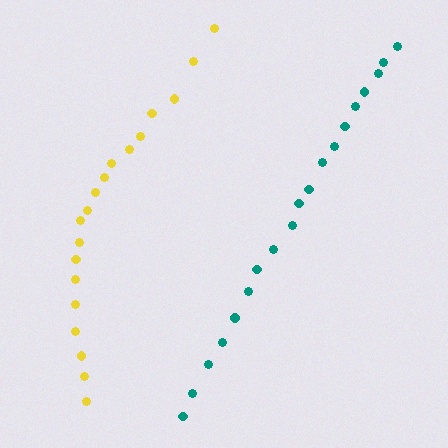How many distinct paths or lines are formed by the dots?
There are 2 distinct paths.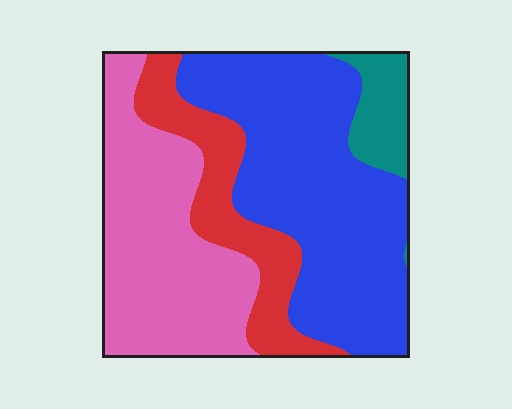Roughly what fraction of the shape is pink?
Pink covers 32% of the shape.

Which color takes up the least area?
Teal, at roughly 5%.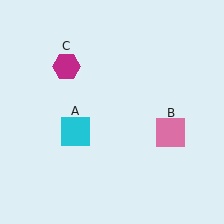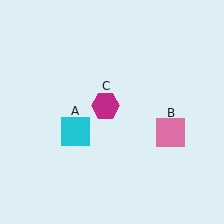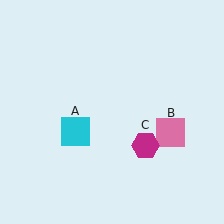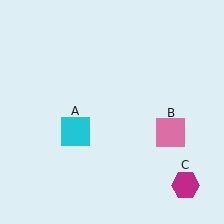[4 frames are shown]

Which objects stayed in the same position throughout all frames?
Cyan square (object A) and pink square (object B) remained stationary.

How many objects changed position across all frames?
1 object changed position: magenta hexagon (object C).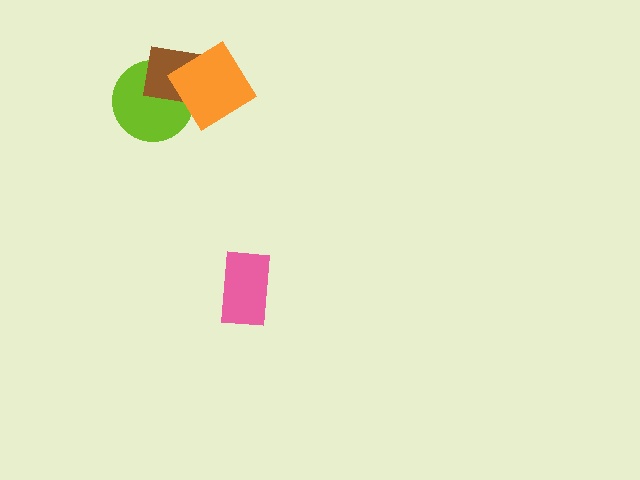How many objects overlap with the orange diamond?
2 objects overlap with the orange diamond.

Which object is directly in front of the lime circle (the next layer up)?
The brown square is directly in front of the lime circle.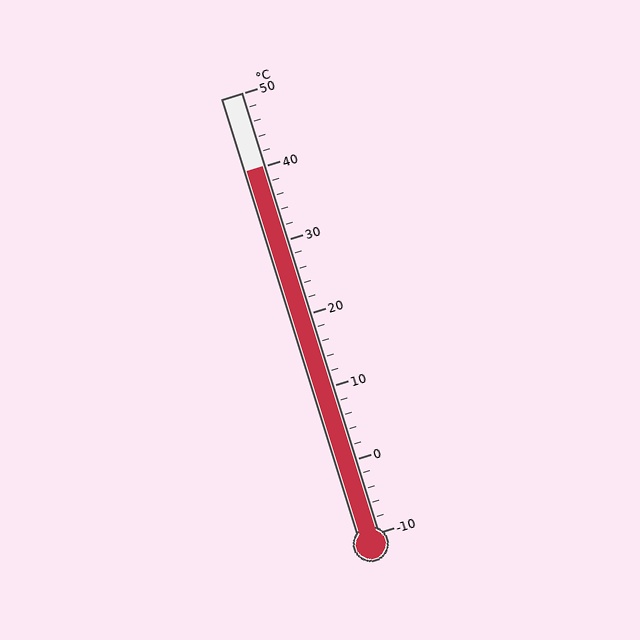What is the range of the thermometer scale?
The thermometer scale ranges from -10°C to 50°C.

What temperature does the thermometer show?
The thermometer shows approximately 40°C.